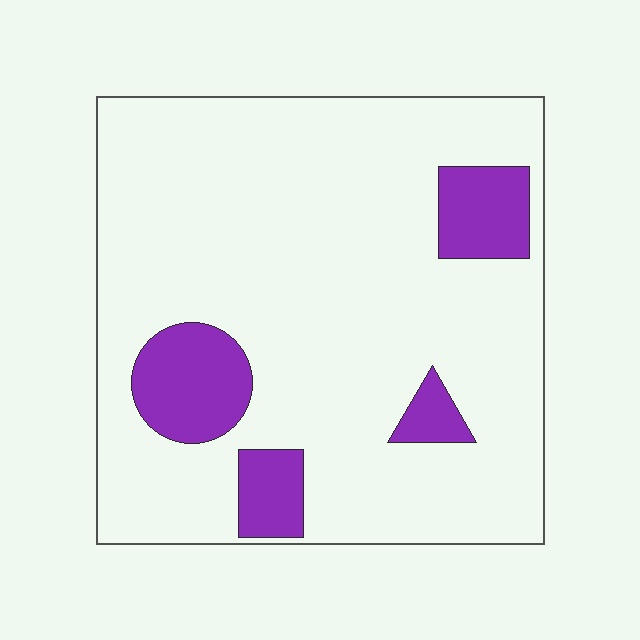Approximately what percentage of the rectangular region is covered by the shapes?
Approximately 15%.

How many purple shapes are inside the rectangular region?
4.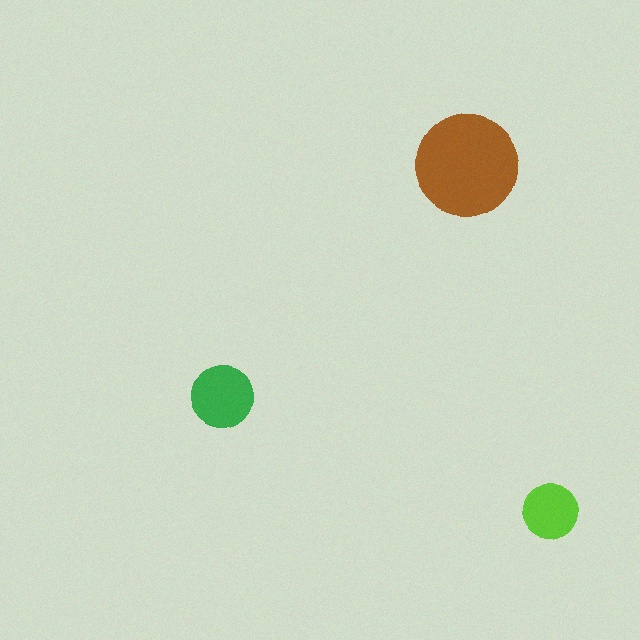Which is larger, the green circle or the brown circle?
The brown one.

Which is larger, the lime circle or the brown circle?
The brown one.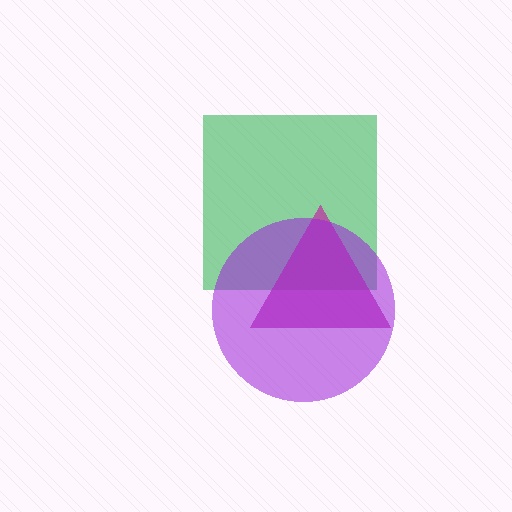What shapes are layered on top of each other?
The layered shapes are: a green square, a magenta triangle, a purple circle.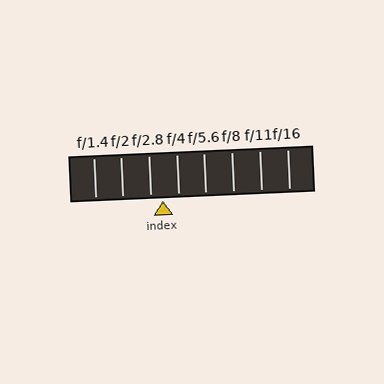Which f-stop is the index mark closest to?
The index mark is closest to f/2.8.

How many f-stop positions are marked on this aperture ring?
There are 8 f-stop positions marked.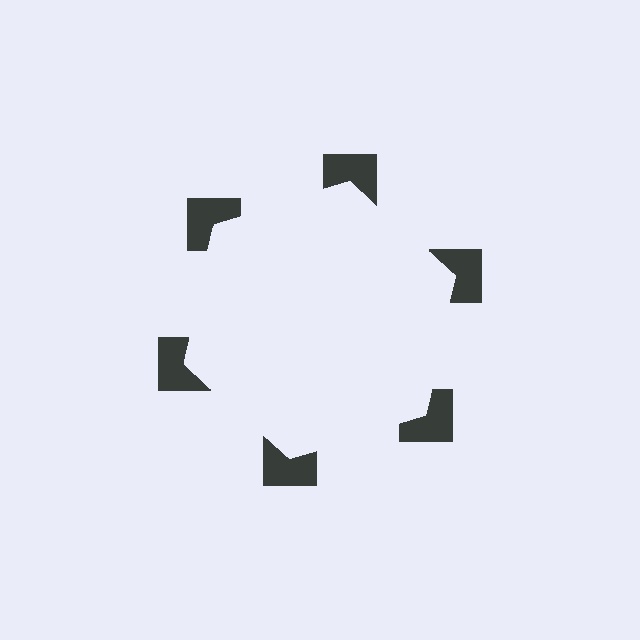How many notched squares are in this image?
There are 6 — one at each vertex of the illusory hexagon.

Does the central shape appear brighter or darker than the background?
It typically appears slightly brighter than the background, even though no actual brightness change is drawn.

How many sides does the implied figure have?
6 sides.